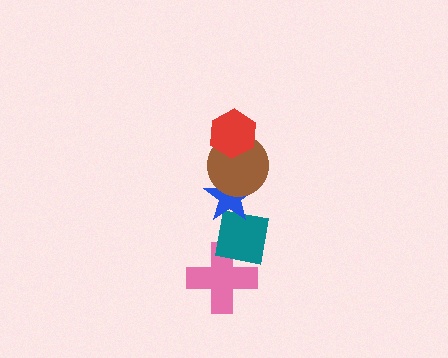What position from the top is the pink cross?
The pink cross is 5th from the top.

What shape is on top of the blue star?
The brown circle is on top of the blue star.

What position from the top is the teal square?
The teal square is 4th from the top.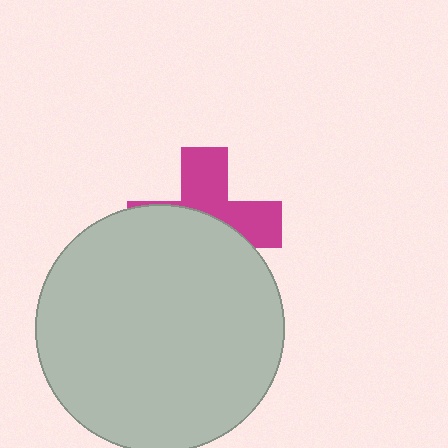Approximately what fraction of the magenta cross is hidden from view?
Roughly 56% of the magenta cross is hidden behind the light gray circle.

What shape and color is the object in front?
The object in front is a light gray circle.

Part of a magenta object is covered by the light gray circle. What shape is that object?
It is a cross.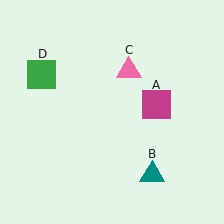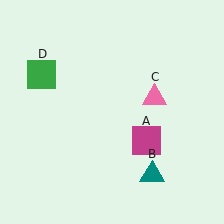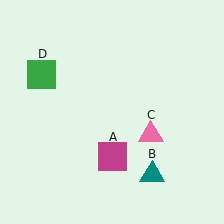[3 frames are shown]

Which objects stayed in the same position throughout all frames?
Teal triangle (object B) and green square (object D) remained stationary.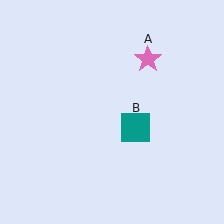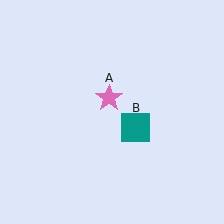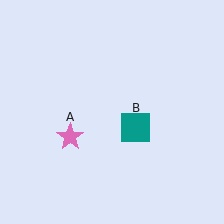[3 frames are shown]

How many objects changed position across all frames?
1 object changed position: pink star (object A).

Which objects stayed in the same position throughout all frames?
Teal square (object B) remained stationary.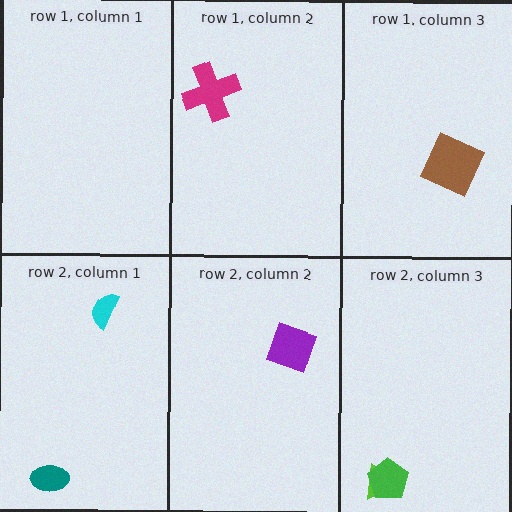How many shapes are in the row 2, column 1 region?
2.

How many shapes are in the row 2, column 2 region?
1.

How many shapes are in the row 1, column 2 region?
1.